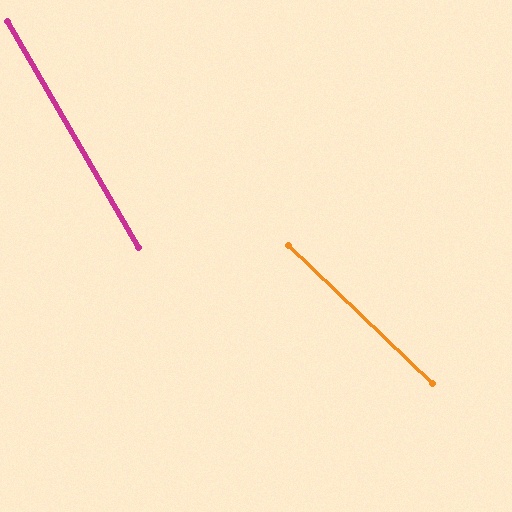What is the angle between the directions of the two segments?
Approximately 16 degrees.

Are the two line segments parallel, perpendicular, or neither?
Neither parallel nor perpendicular — they differ by about 16°.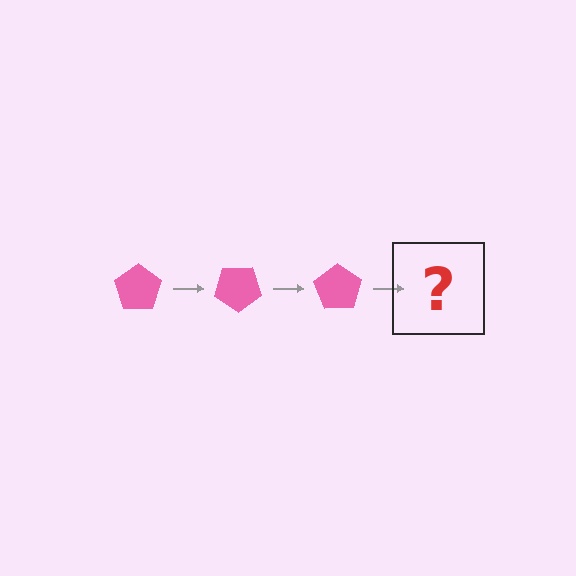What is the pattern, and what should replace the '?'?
The pattern is that the pentagon rotates 35 degrees each step. The '?' should be a pink pentagon rotated 105 degrees.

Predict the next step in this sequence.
The next step is a pink pentagon rotated 105 degrees.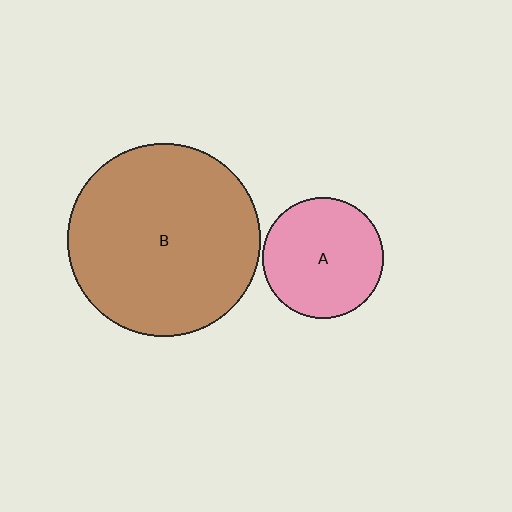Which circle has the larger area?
Circle B (brown).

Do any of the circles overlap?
No, none of the circles overlap.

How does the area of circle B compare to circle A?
Approximately 2.5 times.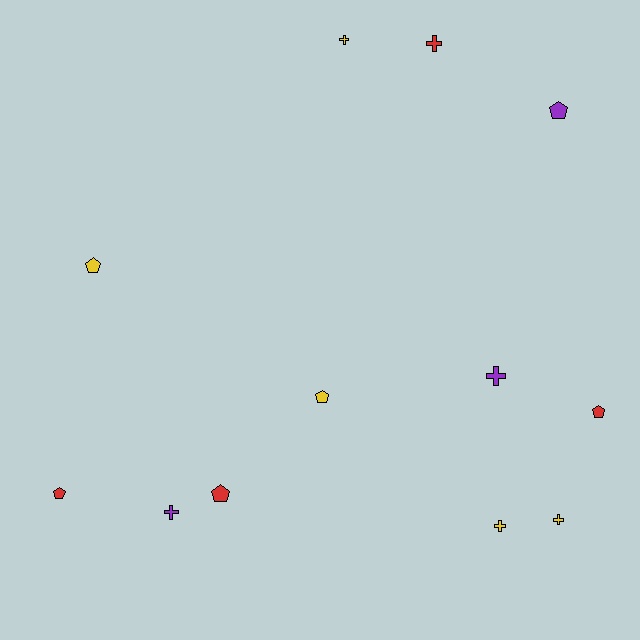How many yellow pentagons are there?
There are 2 yellow pentagons.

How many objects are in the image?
There are 12 objects.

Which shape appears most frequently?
Pentagon, with 6 objects.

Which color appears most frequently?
Yellow, with 5 objects.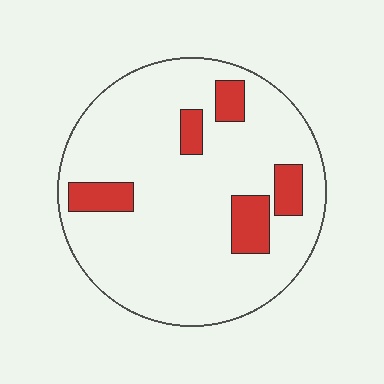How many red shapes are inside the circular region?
5.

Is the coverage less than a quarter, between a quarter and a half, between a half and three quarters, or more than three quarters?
Less than a quarter.